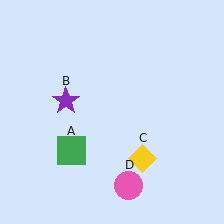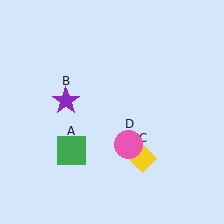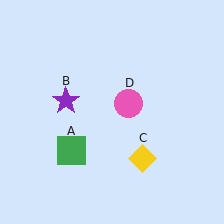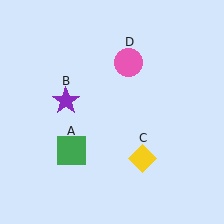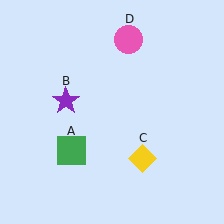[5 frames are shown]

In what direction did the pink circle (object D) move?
The pink circle (object D) moved up.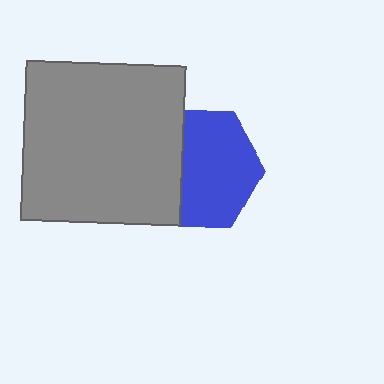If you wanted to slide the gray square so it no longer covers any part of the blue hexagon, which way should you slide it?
Slide it left — that is the most direct way to separate the two shapes.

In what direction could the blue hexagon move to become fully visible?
The blue hexagon could move right. That would shift it out from behind the gray square entirely.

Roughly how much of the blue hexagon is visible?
Most of it is visible (roughly 66%).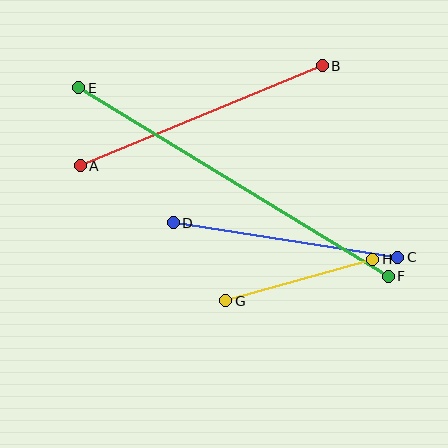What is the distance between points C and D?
The distance is approximately 227 pixels.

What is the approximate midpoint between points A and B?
The midpoint is at approximately (201, 116) pixels.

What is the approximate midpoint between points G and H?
The midpoint is at approximately (299, 280) pixels.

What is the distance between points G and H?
The distance is approximately 152 pixels.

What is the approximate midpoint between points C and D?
The midpoint is at approximately (286, 240) pixels.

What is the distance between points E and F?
The distance is approximately 362 pixels.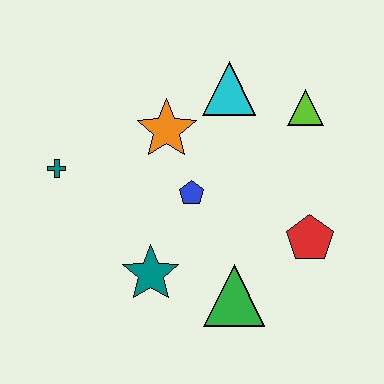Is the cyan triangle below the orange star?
No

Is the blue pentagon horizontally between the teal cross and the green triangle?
Yes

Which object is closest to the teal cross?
The orange star is closest to the teal cross.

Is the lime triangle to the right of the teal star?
Yes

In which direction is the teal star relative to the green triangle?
The teal star is to the left of the green triangle.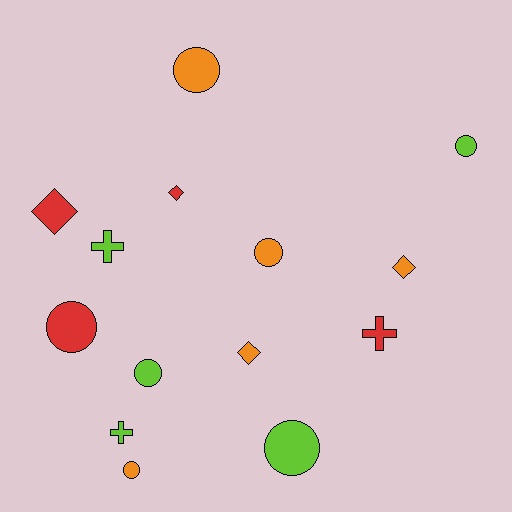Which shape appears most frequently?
Circle, with 7 objects.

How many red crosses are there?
There is 1 red cross.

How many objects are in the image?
There are 14 objects.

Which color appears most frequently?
Lime, with 5 objects.